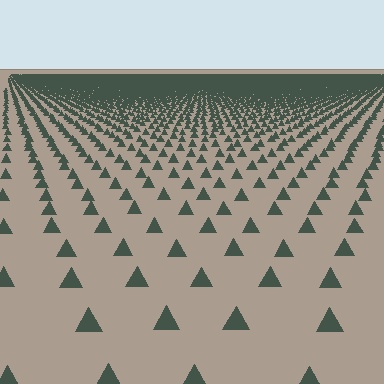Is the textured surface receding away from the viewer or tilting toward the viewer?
The surface is receding away from the viewer. Texture elements get smaller and denser toward the top.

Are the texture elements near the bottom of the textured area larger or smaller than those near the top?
Larger. Near the bottom, elements are closer to the viewer and appear at a bigger on-screen size.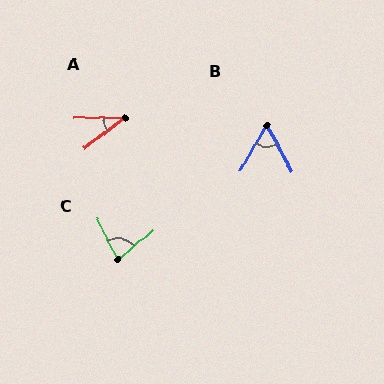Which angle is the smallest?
A, at approximately 36 degrees.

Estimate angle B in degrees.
Approximately 58 degrees.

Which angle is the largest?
C, at approximately 76 degrees.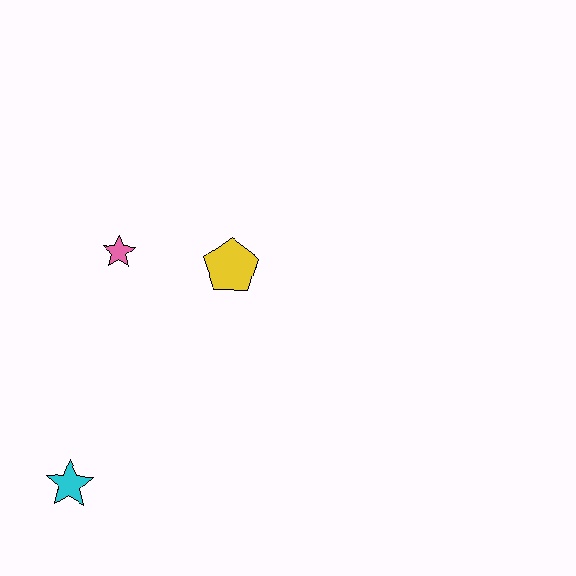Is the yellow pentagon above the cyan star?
Yes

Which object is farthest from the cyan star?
The yellow pentagon is farthest from the cyan star.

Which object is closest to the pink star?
The yellow pentagon is closest to the pink star.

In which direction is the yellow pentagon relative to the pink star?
The yellow pentagon is to the right of the pink star.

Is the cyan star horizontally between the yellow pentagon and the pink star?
No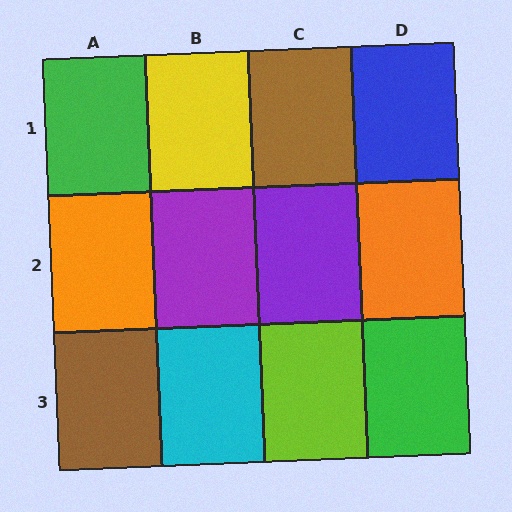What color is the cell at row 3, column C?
Lime.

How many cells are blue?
1 cell is blue.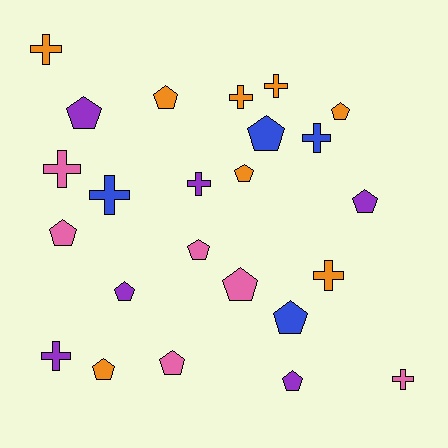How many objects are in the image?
There are 24 objects.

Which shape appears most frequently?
Pentagon, with 14 objects.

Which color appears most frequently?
Orange, with 8 objects.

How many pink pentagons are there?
There are 4 pink pentagons.